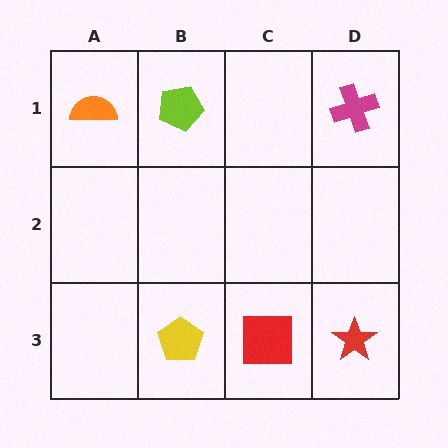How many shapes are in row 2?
0 shapes.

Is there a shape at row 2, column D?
No, that cell is empty.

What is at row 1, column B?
A lime pentagon.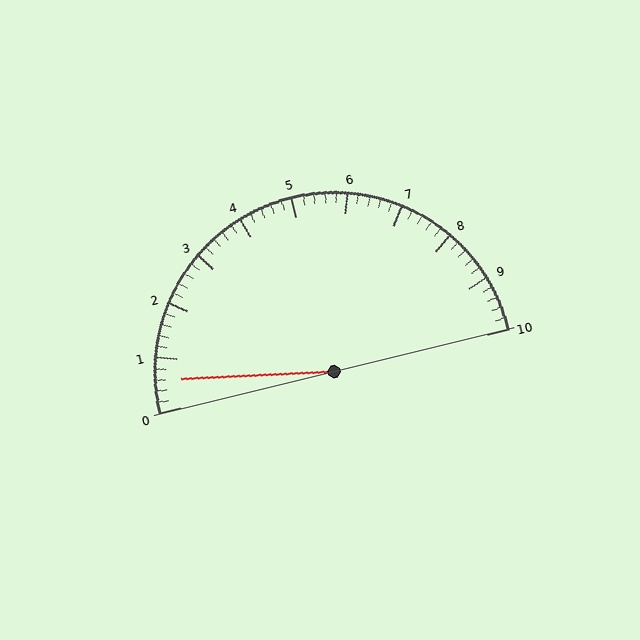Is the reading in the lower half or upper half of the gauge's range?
The reading is in the lower half of the range (0 to 10).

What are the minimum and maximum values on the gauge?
The gauge ranges from 0 to 10.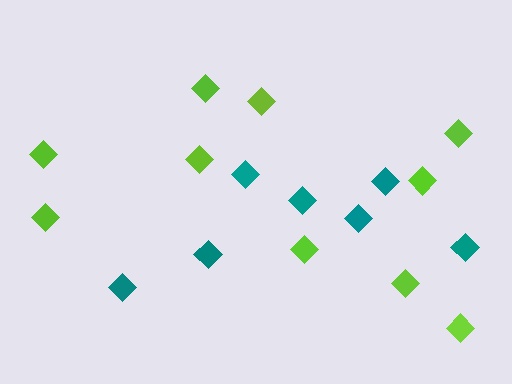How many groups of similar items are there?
There are 2 groups: one group of lime diamonds (10) and one group of teal diamonds (7).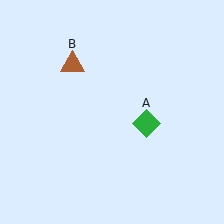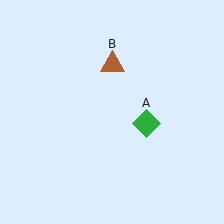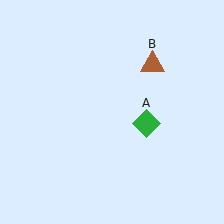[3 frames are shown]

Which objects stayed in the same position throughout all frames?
Green diamond (object A) remained stationary.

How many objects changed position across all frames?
1 object changed position: brown triangle (object B).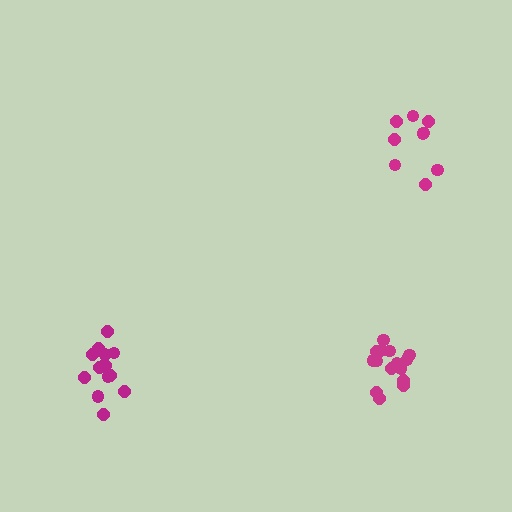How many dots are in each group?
Group 1: 9 dots, Group 2: 15 dots, Group 3: 14 dots (38 total).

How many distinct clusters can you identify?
There are 3 distinct clusters.